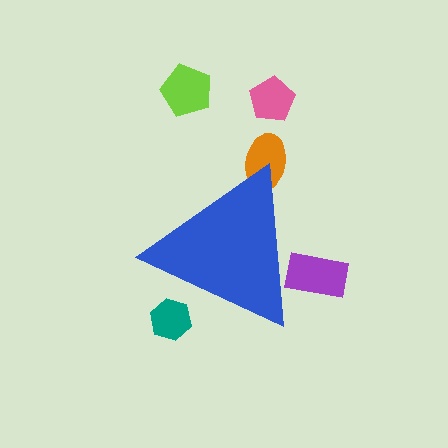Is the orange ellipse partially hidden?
Yes, the orange ellipse is partially hidden behind the blue triangle.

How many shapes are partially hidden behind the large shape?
3 shapes are partially hidden.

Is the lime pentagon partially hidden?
No, the lime pentagon is fully visible.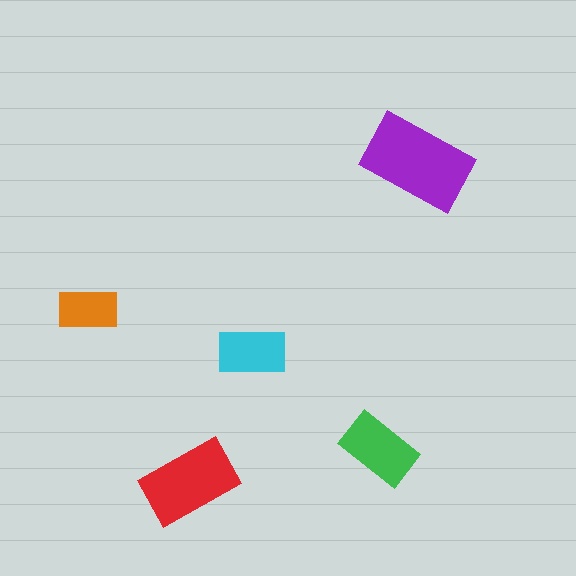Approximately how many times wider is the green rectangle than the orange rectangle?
About 1.5 times wider.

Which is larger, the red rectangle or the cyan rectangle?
The red one.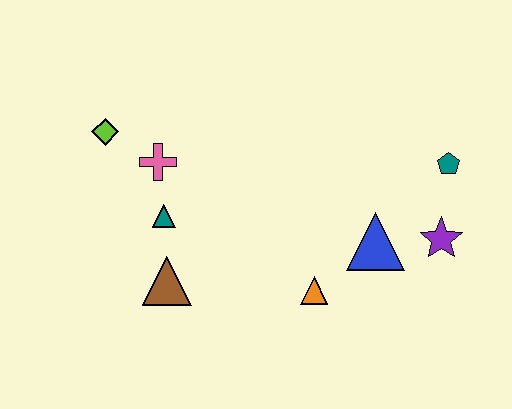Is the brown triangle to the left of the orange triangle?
Yes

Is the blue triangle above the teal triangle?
No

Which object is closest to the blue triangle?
The purple star is closest to the blue triangle.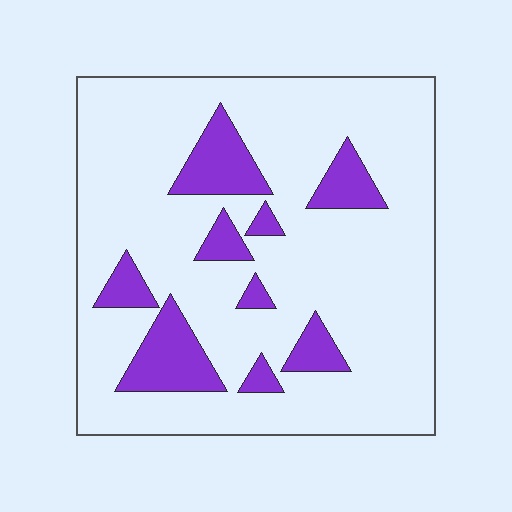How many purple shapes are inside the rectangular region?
9.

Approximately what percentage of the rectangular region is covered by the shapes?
Approximately 15%.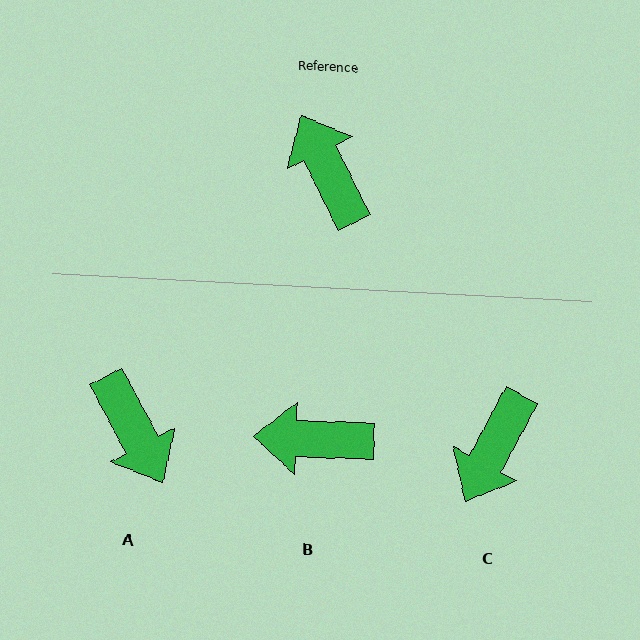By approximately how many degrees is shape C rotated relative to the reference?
Approximately 126 degrees counter-clockwise.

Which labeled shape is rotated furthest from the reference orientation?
A, about 178 degrees away.